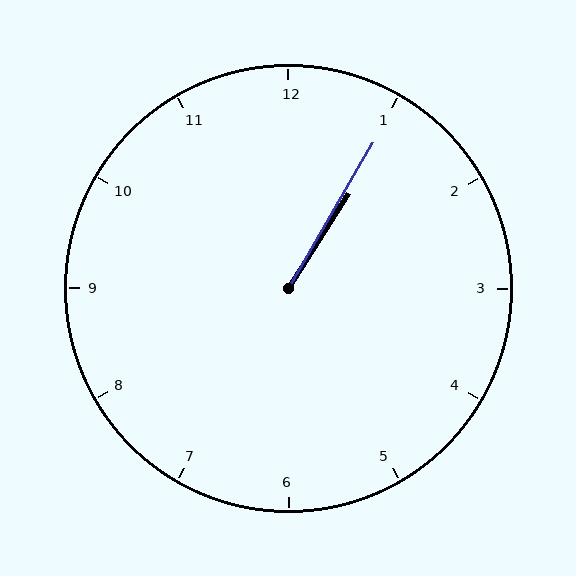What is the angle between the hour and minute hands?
Approximately 2 degrees.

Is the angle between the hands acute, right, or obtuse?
It is acute.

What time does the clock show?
1:05.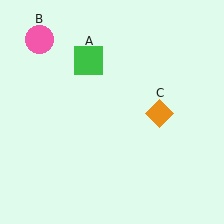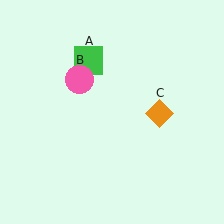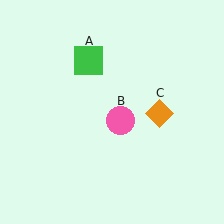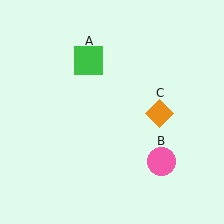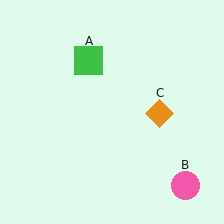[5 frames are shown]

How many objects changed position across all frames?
1 object changed position: pink circle (object B).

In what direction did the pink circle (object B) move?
The pink circle (object B) moved down and to the right.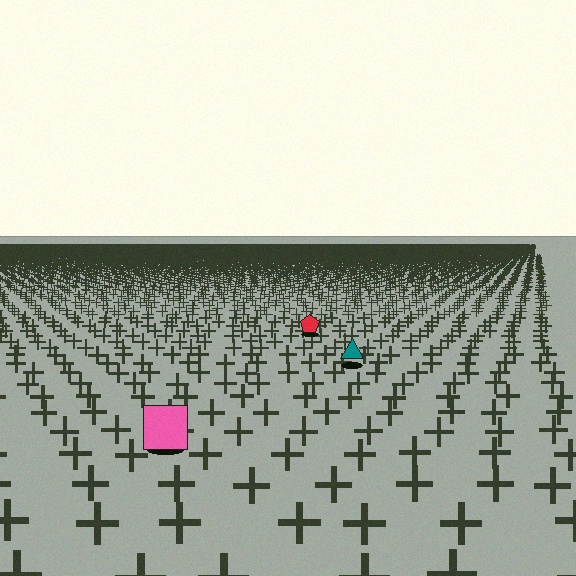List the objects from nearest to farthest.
From nearest to farthest: the pink square, the teal triangle, the red pentagon.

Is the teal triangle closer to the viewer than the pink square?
No. The pink square is closer — you can tell from the texture gradient: the ground texture is coarser near it.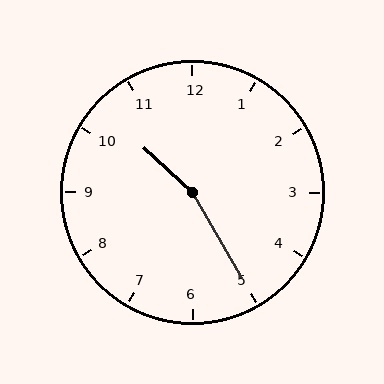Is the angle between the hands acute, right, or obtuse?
It is obtuse.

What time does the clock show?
10:25.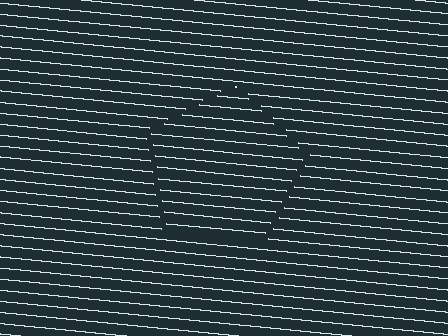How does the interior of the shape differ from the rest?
The interior of the shape contains the same grating, shifted by half a period — the contour is defined by the phase discontinuity where line-ends from the inner and outer gratings abut.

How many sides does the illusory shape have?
5 sides — the line-ends trace a pentagon.